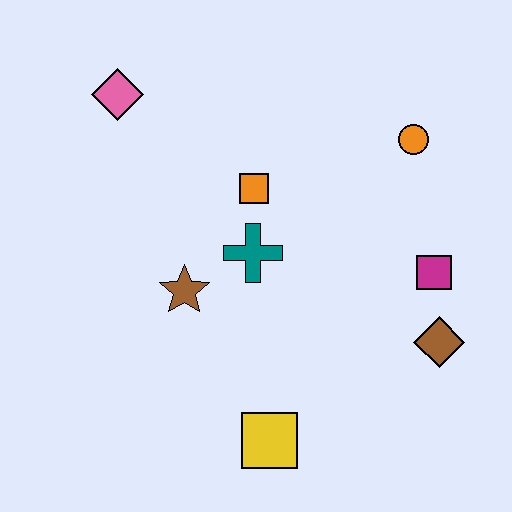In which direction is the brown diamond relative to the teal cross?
The brown diamond is to the right of the teal cross.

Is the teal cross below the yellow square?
No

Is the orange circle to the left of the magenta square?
Yes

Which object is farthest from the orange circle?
The yellow square is farthest from the orange circle.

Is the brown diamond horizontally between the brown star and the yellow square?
No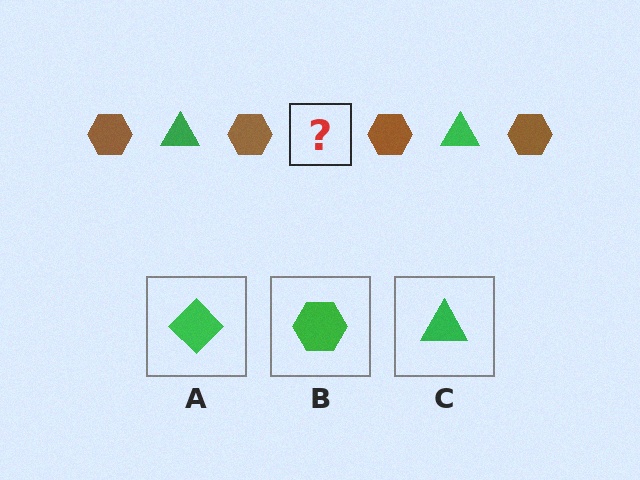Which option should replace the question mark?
Option C.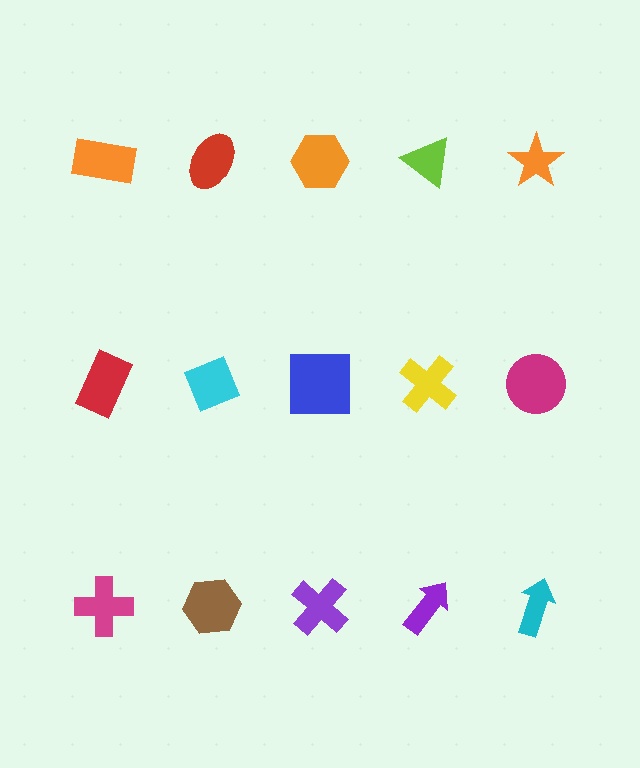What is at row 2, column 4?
A yellow cross.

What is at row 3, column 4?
A purple arrow.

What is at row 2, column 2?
A cyan diamond.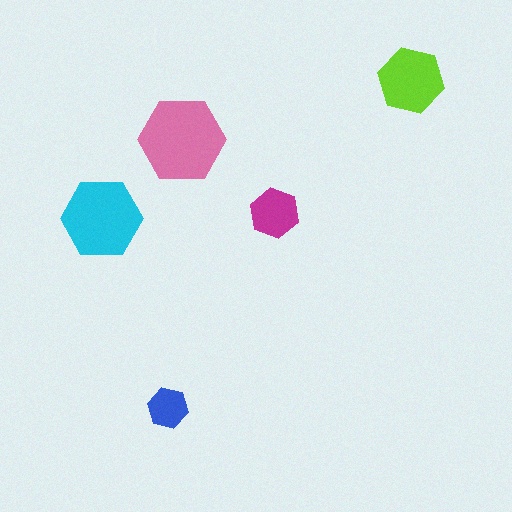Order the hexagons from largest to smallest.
the pink one, the cyan one, the lime one, the magenta one, the blue one.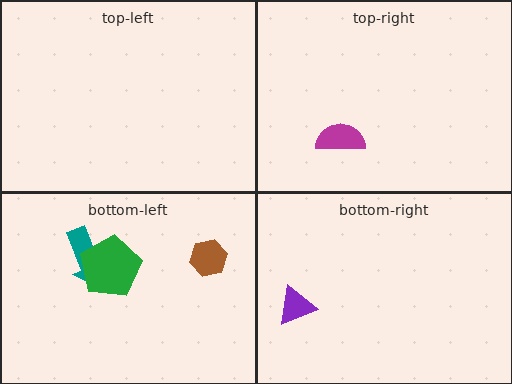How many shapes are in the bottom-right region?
1.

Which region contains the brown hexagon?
The bottom-left region.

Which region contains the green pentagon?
The bottom-left region.